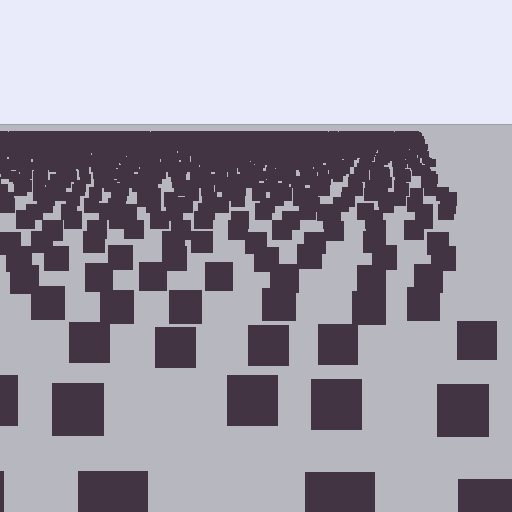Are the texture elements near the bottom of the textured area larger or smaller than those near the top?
Larger. Near the bottom, elements are closer to the viewer and appear at a bigger on-screen size.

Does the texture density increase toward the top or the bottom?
Density increases toward the top.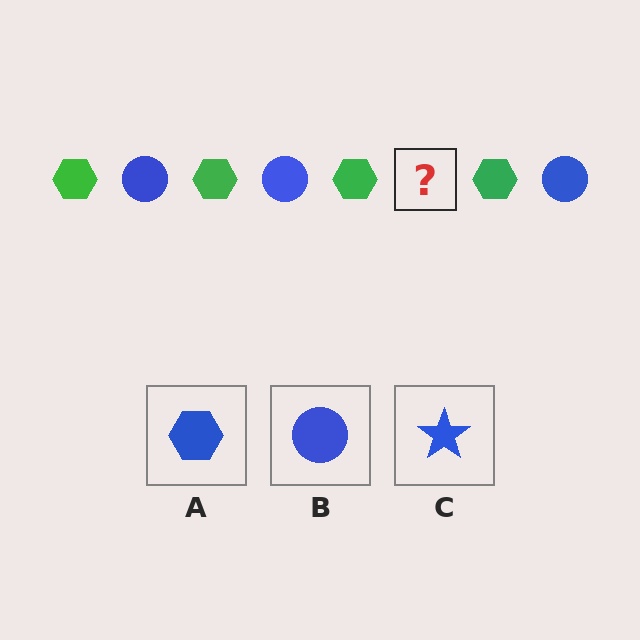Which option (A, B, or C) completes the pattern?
B.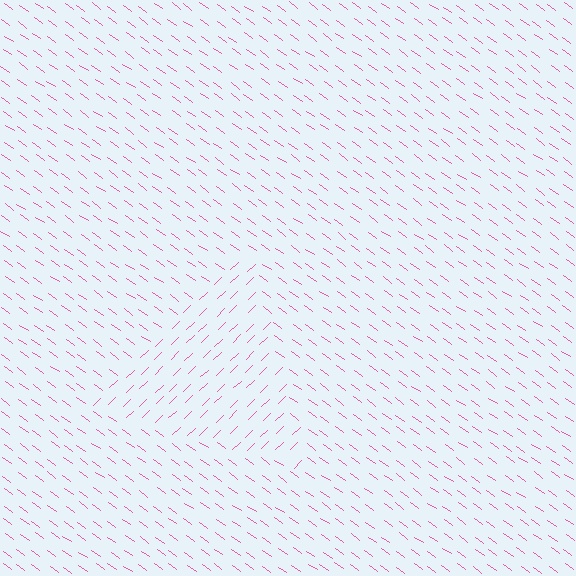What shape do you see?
I see a triangle.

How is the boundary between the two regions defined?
The boundary is defined purely by a change in line orientation (approximately 79 degrees difference). All lines are the same color and thickness.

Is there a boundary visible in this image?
Yes, there is a texture boundary formed by a change in line orientation.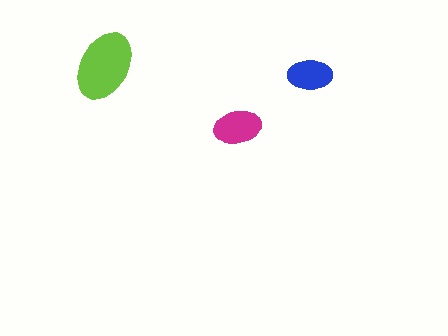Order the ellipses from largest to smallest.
the lime one, the magenta one, the blue one.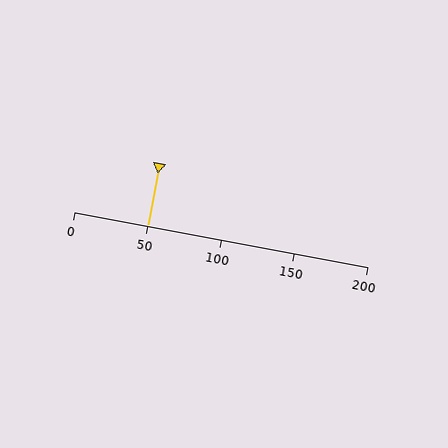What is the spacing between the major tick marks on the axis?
The major ticks are spaced 50 apart.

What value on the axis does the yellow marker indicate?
The marker indicates approximately 50.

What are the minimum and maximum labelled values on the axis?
The axis runs from 0 to 200.